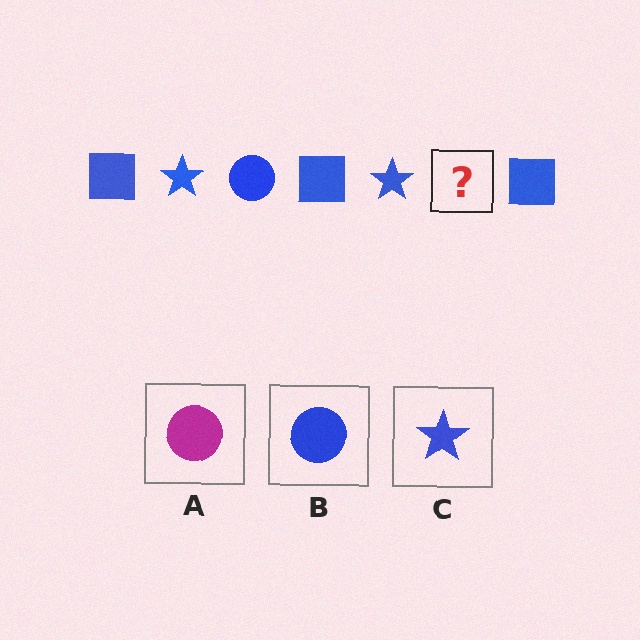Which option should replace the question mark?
Option B.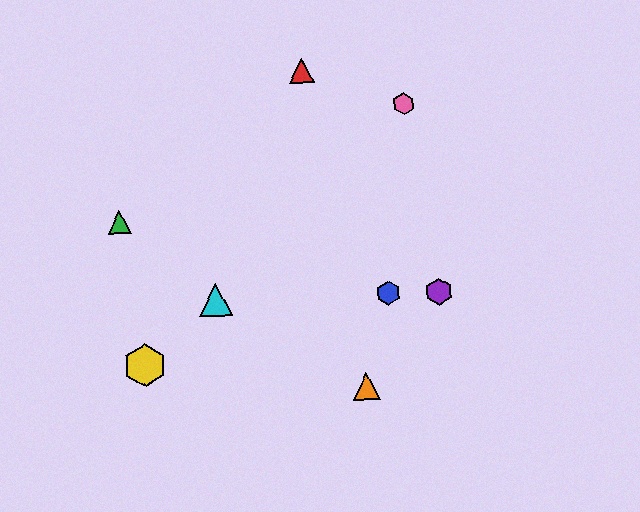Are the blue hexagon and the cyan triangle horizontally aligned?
Yes, both are at y≈293.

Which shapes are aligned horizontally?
The blue hexagon, the purple hexagon, the cyan triangle are aligned horizontally.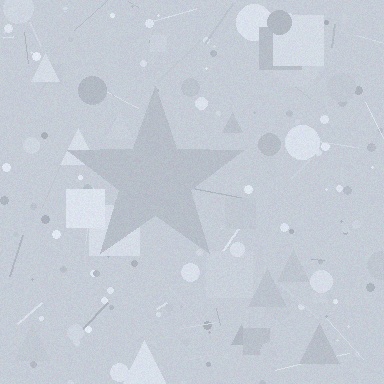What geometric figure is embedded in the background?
A star is embedded in the background.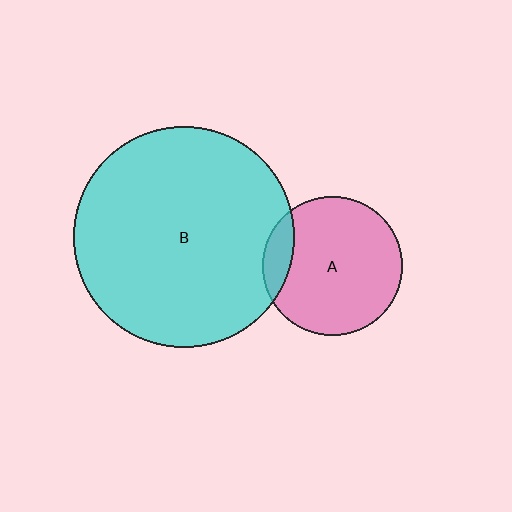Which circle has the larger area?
Circle B (cyan).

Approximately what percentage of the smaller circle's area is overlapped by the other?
Approximately 10%.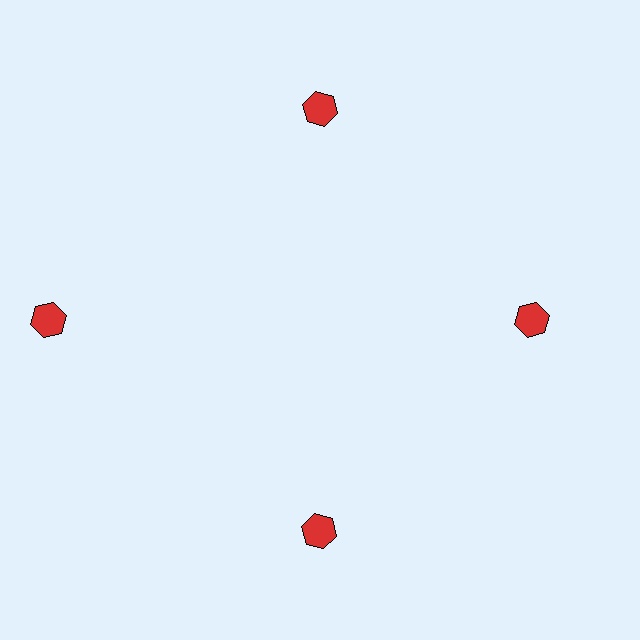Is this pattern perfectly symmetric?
No. The 4 red hexagons are arranged in a ring, but one element near the 9 o'clock position is pushed outward from the center, breaking the 4-fold rotational symmetry.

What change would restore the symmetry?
The symmetry would be restored by moving it inward, back onto the ring so that all 4 hexagons sit at equal angles and equal distance from the center.